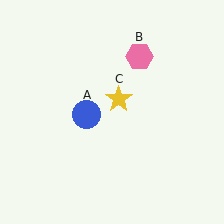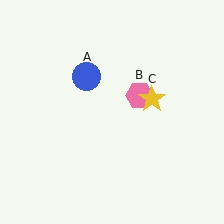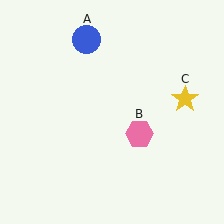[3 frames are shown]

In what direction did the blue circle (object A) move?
The blue circle (object A) moved up.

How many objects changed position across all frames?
3 objects changed position: blue circle (object A), pink hexagon (object B), yellow star (object C).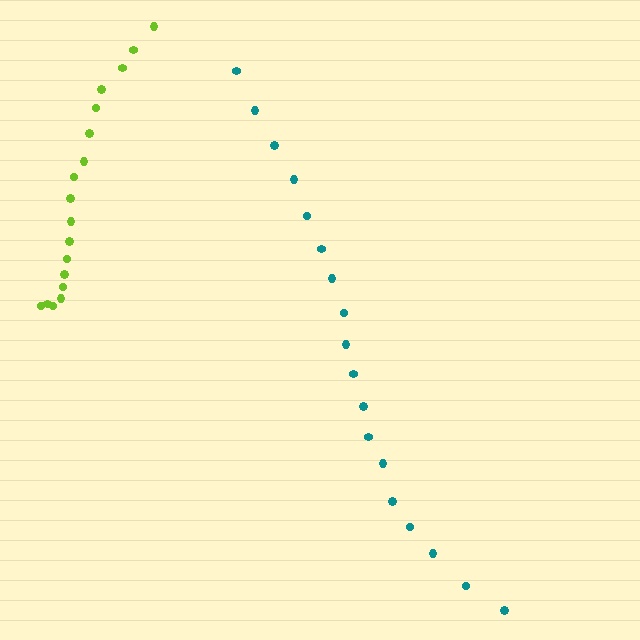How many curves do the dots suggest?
There are 2 distinct paths.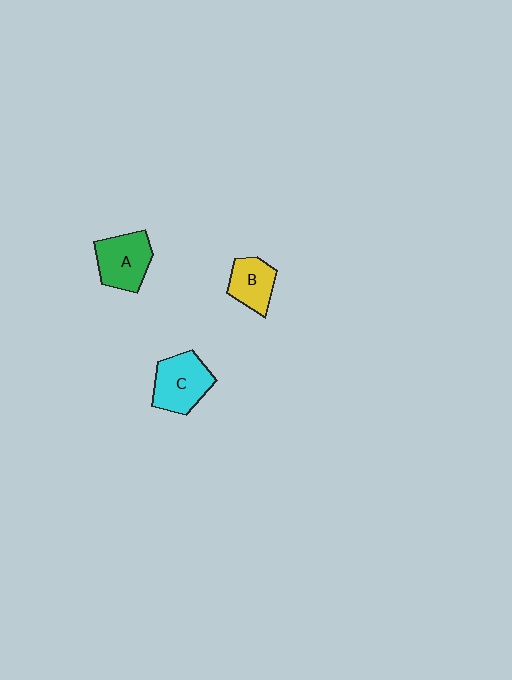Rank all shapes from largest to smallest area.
From largest to smallest: C (cyan), A (green), B (yellow).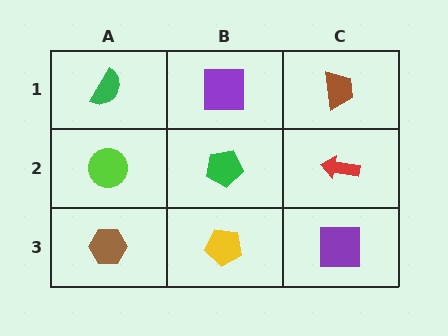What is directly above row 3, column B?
A green pentagon.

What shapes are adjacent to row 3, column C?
A red arrow (row 2, column C), a yellow pentagon (row 3, column B).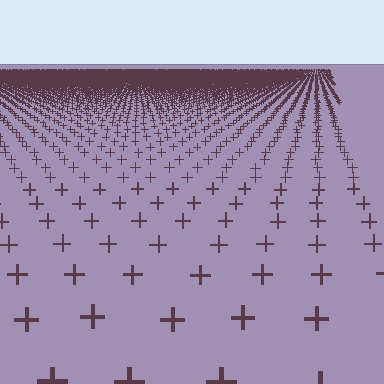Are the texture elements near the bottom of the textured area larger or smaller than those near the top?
Larger. Near the bottom, elements are closer to the viewer and appear at a bigger on-screen size.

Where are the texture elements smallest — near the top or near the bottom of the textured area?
Near the top.